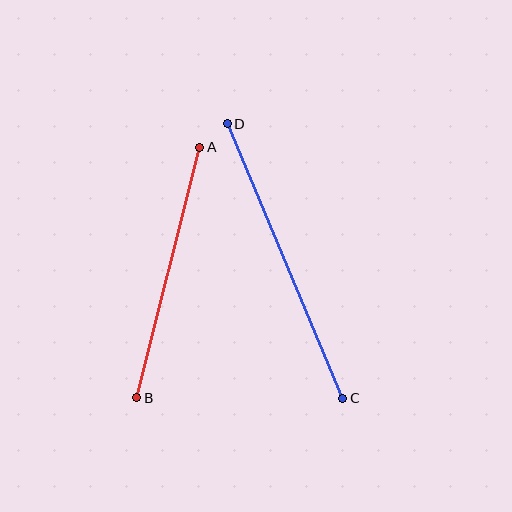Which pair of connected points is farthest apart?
Points C and D are farthest apart.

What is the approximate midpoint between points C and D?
The midpoint is at approximately (285, 261) pixels.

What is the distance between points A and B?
The distance is approximately 259 pixels.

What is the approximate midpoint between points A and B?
The midpoint is at approximately (168, 272) pixels.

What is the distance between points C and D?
The distance is approximately 298 pixels.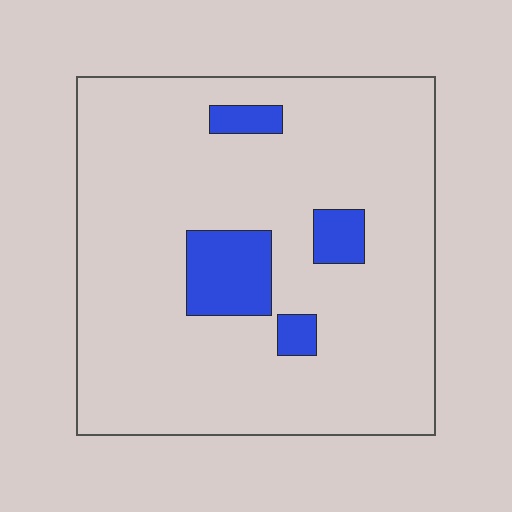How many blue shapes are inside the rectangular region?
4.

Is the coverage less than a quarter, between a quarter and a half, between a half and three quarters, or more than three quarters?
Less than a quarter.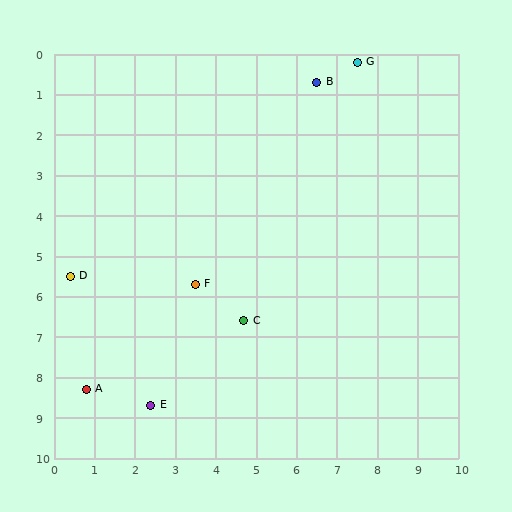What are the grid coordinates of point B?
Point B is at approximately (6.5, 0.7).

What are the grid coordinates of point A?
Point A is at approximately (0.8, 8.3).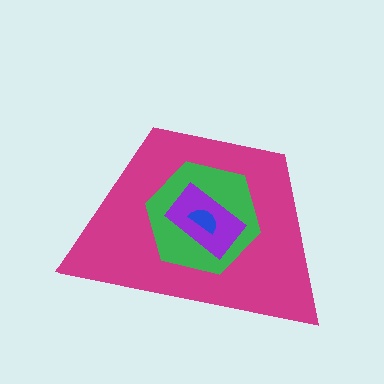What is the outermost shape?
The magenta trapezoid.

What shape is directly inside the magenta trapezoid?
The green hexagon.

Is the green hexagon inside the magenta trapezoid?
Yes.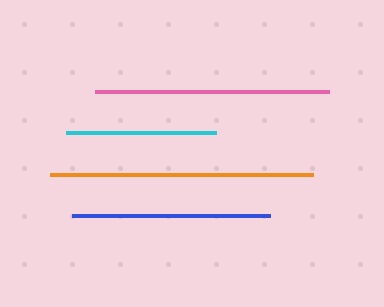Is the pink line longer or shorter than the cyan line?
The pink line is longer than the cyan line.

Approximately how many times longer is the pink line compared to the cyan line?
The pink line is approximately 1.6 times the length of the cyan line.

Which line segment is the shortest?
The cyan line is the shortest at approximately 150 pixels.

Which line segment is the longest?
The orange line is the longest at approximately 263 pixels.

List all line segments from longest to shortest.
From longest to shortest: orange, pink, blue, cyan.